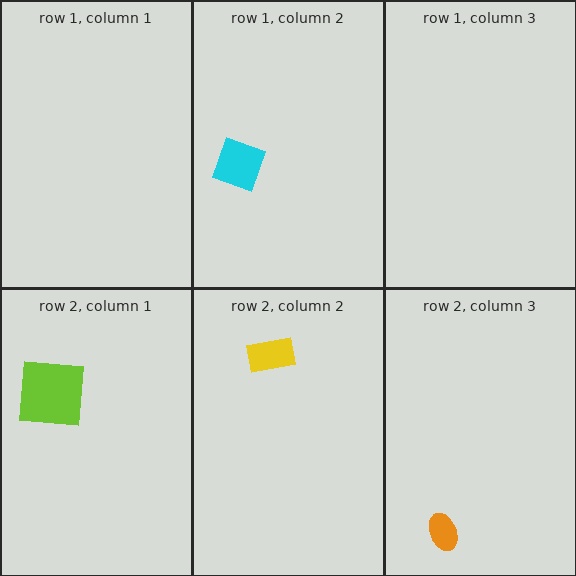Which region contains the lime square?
The row 2, column 1 region.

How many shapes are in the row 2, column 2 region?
1.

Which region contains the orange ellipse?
The row 2, column 3 region.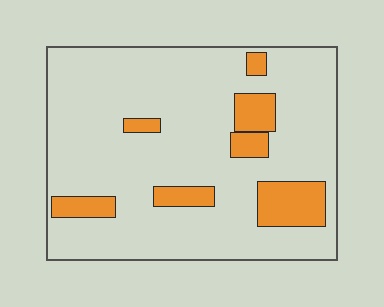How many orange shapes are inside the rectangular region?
7.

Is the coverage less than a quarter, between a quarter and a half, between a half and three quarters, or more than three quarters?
Less than a quarter.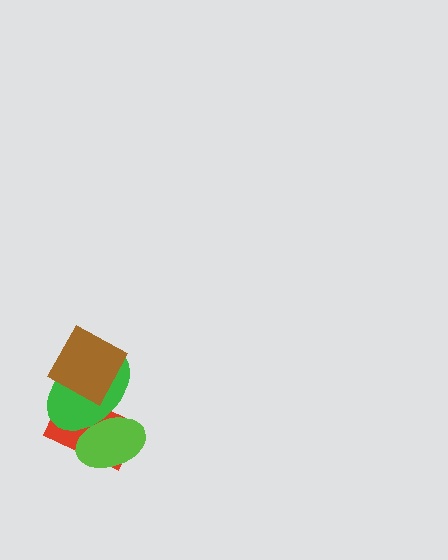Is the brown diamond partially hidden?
No, no other shape covers it.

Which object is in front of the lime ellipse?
The green ellipse is in front of the lime ellipse.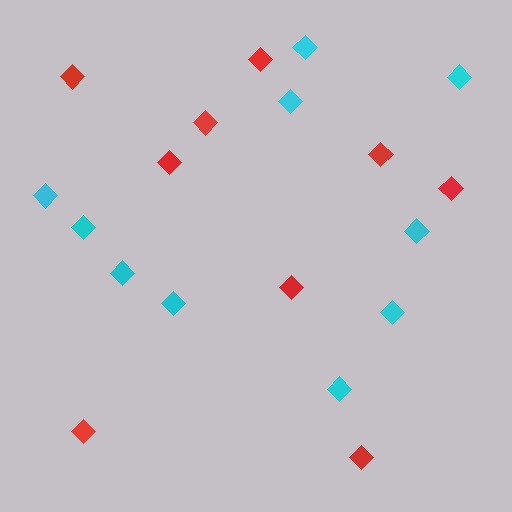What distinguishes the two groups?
There are 2 groups: one group of red diamonds (9) and one group of cyan diamonds (10).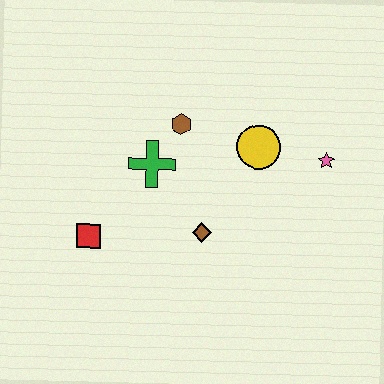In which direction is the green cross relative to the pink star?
The green cross is to the left of the pink star.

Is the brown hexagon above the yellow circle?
Yes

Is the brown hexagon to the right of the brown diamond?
No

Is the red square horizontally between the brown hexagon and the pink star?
No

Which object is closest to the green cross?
The brown hexagon is closest to the green cross.